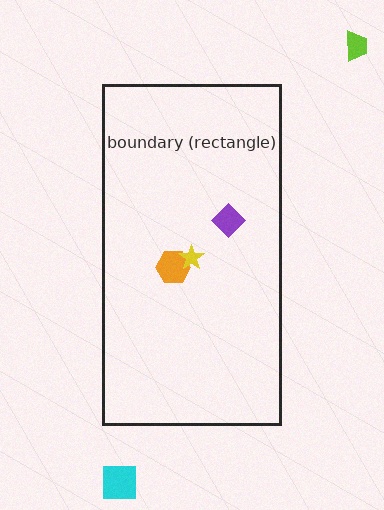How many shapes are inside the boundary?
3 inside, 2 outside.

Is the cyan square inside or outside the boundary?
Outside.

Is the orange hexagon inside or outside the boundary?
Inside.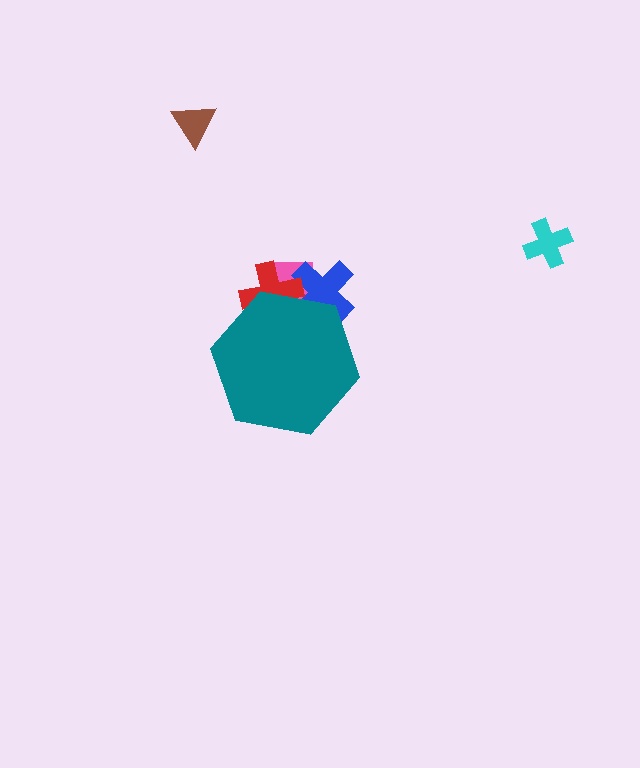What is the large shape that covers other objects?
A teal hexagon.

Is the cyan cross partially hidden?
No, the cyan cross is fully visible.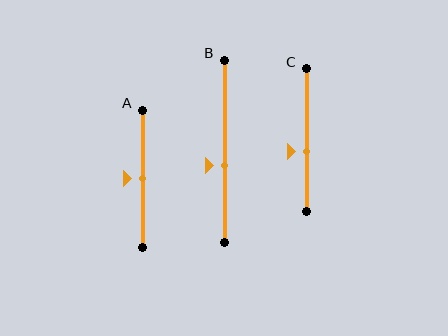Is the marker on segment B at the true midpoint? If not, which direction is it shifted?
No, the marker on segment B is shifted downward by about 8% of the segment length.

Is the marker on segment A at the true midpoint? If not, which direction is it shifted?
Yes, the marker on segment A is at the true midpoint.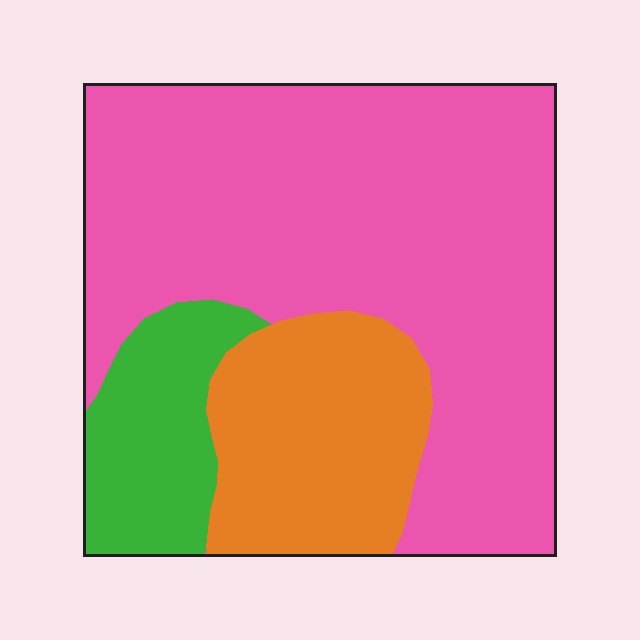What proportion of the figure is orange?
Orange covers around 20% of the figure.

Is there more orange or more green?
Orange.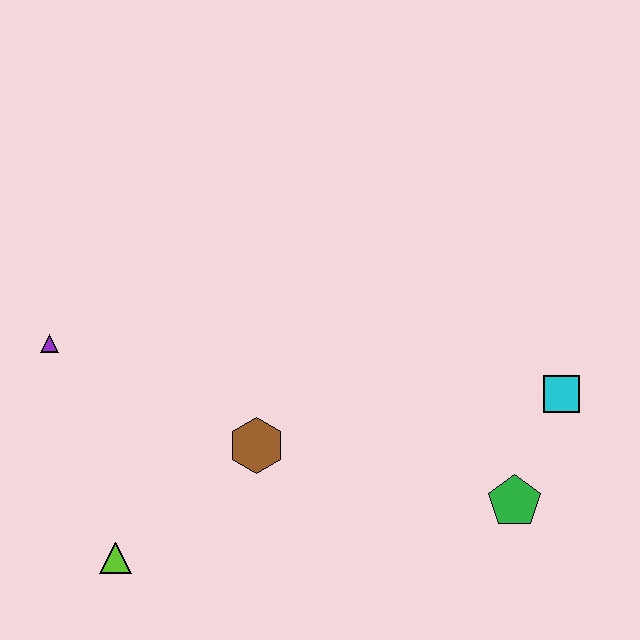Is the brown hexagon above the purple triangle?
No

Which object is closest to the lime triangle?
The brown hexagon is closest to the lime triangle.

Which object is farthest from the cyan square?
The purple triangle is farthest from the cyan square.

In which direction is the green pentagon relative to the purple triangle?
The green pentagon is to the right of the purple triangle.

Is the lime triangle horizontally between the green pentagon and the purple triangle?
Yes